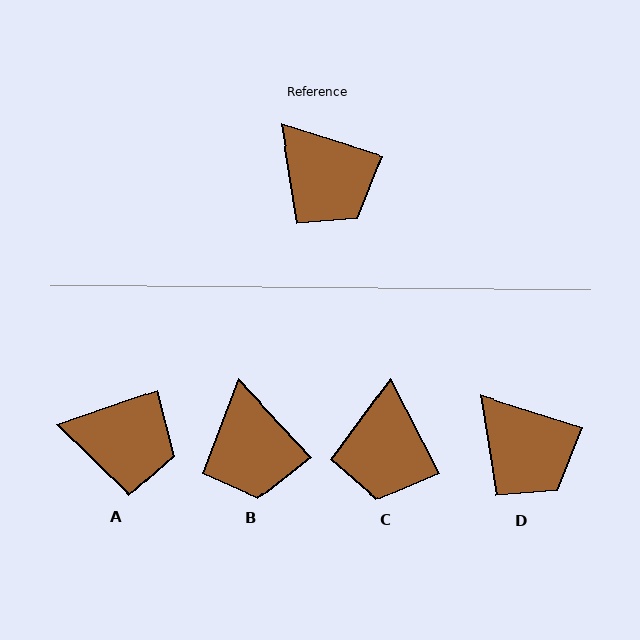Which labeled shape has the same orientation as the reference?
D.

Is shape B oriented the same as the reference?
No, it is off by about 30 degrees.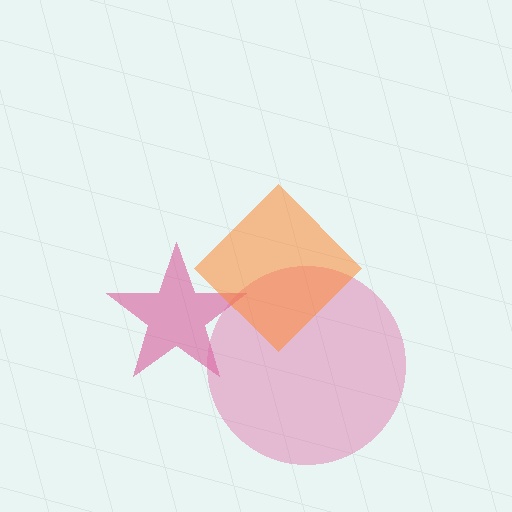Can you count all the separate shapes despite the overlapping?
Yes, there are 3 separate shapes.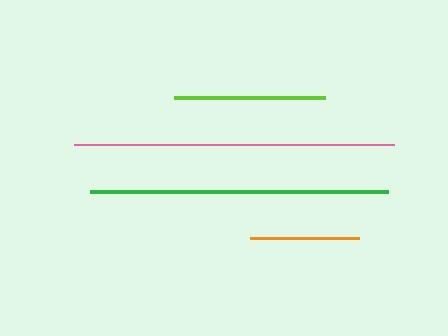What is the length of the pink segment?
The pink segment is approximately 319 pixels long.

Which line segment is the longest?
The pink line is the longest at approximately 319 pixels.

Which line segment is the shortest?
The orange line is the shortest at approximately 110 pixels.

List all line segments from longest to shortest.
From longest to shortest: pink, green, lime, orange.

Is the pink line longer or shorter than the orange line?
The pink line is longer than the orange line.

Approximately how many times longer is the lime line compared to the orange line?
The lime line is approximately 1.4 times the length of the orange line.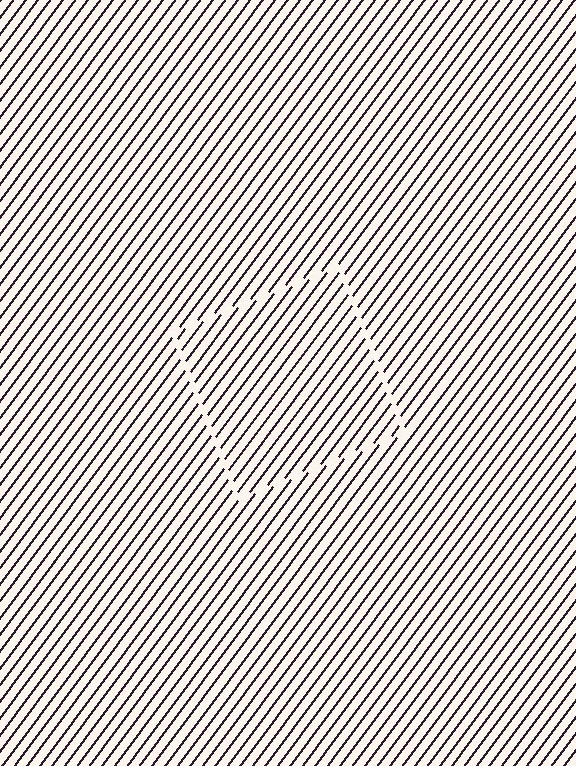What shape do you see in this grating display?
An illusory square. The interior of the shape contains the same grating, shifted by half a period — the contour is defined by the phase discontinuity where line-ends from the inner and outer gratings abut.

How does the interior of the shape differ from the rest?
The interior of the shape contains the same grating, shifted by half a period — the contour is defined by the phase discontinuity where line-ends from the inner and outer gratings abut.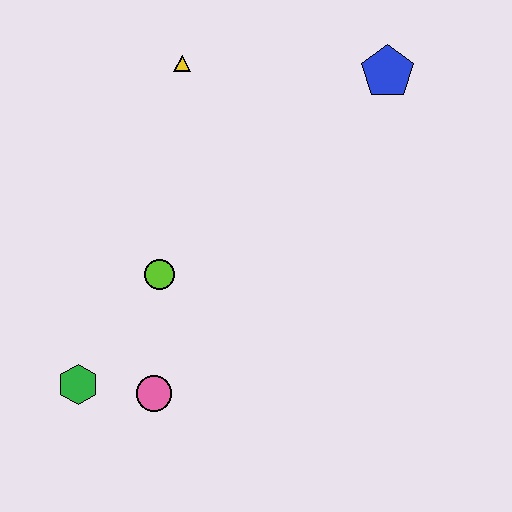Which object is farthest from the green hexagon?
The blue pentagon is farthest from the green hexagon.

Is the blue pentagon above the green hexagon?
Yes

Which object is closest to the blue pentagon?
The yellow triangle is closest to the blue pentagon.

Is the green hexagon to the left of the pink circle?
Yes